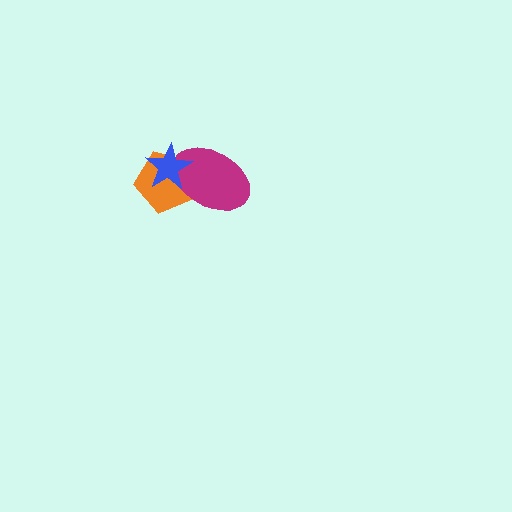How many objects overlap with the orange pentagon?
2 objects overlap with the orange pentagon.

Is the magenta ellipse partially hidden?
Yes, it is partially covered by another shape.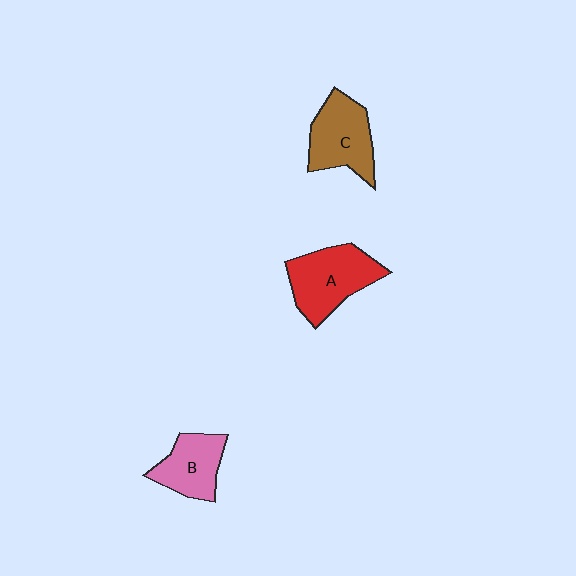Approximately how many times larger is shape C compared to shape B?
Approximately 1.2 times.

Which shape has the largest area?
Shape A (red).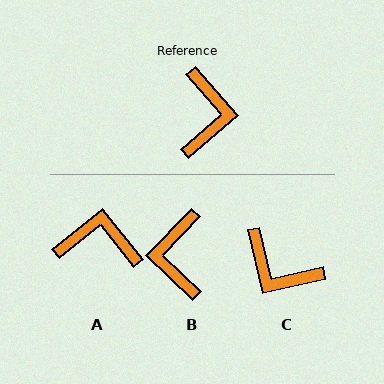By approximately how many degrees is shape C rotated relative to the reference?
Approximately 118 degrees clockwise.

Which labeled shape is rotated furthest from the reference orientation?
B, about 175 degrees away.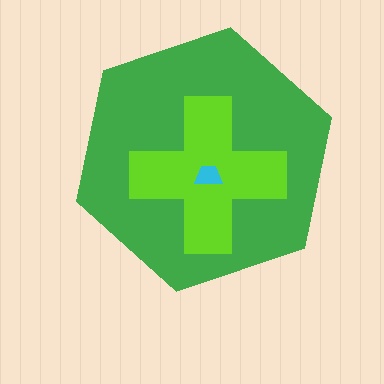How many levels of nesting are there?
3.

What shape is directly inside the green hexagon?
The lime cross.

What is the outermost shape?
The green hexagon.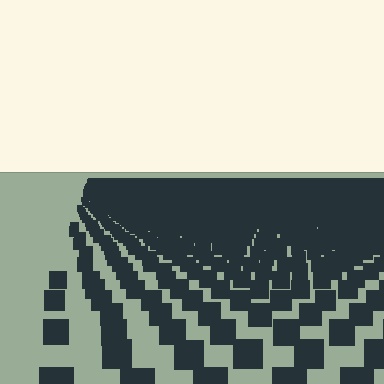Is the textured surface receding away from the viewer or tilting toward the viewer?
The surface is receding away from the viewer. Texture elements get smaller and denser toward the top.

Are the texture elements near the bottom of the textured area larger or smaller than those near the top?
Larger. Near the bottom, elements are closer to the viewer and appear at a bigger on-screen size.